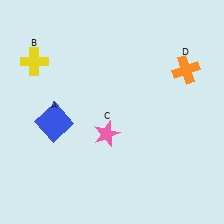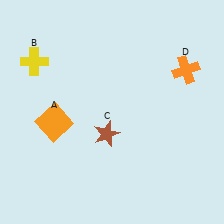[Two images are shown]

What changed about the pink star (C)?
In Image 1, C is pink. In Image 2, it changed to brown.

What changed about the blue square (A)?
In Image 1, A is blue. In Image 2, it changed to orange.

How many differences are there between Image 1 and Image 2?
There are 2 differences between the two images.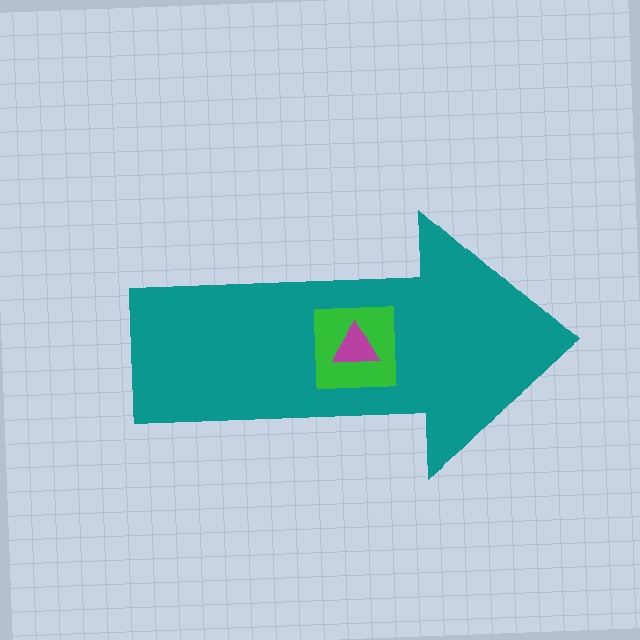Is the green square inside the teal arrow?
Yes.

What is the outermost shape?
The teal arrow.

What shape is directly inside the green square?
The magenta triangle.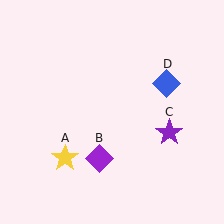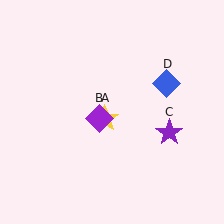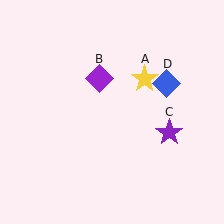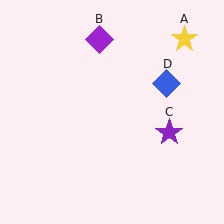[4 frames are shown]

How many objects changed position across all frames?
2 objects changed position: yellow star (object A), purple diamond (object B).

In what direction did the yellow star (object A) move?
The yellow star (object A) moved up and to the right.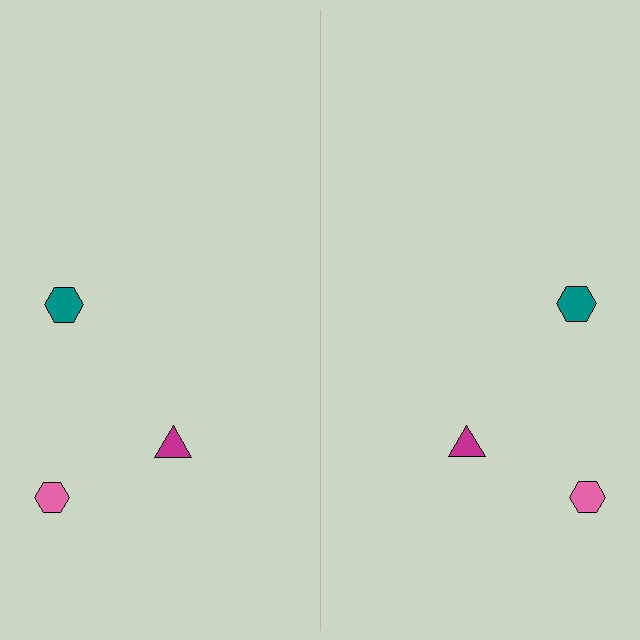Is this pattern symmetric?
Yes, this pattern has bilateral (reflection) symmetry.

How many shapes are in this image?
There are 6 shapes in this image.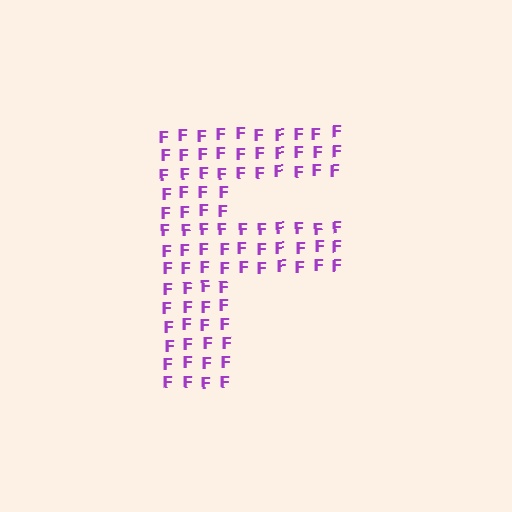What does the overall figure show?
The overall figure shows the letter F.